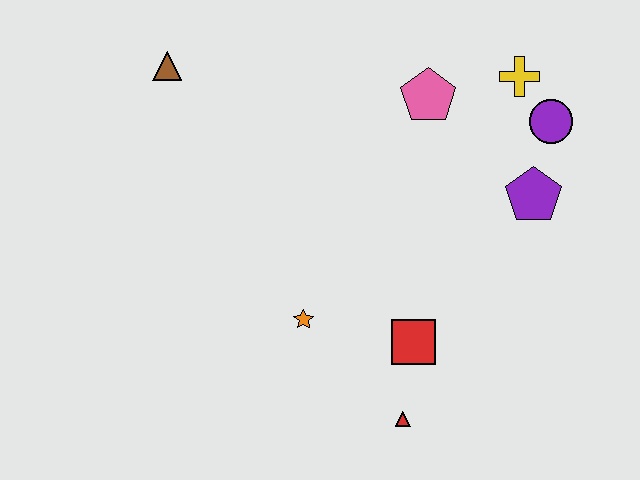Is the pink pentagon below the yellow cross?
Yes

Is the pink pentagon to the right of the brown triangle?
Yes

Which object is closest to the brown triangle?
The pink pentagon is closest to the brown triangle.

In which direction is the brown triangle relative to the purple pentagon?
The brown triangle is to the left of the purple pentagon.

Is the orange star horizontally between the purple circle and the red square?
No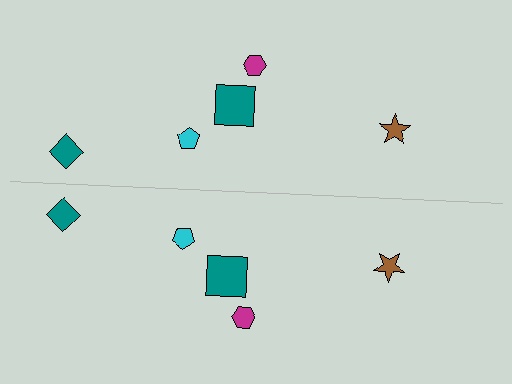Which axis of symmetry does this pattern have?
The pattern has a horizontal axis of symmetry running through the center of the image.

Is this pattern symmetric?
Yes, this pattern has bilateral (reflection) symmetry.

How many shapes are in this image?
There are 10 shapes in this image.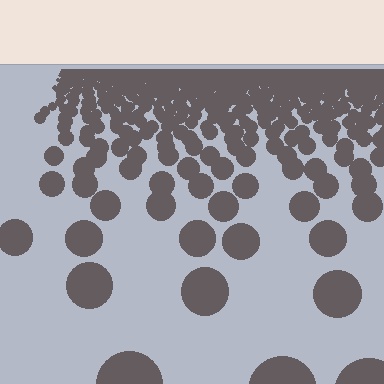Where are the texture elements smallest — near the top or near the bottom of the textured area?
Near the top.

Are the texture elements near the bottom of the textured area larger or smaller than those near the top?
Larger. Near the bottom, elements are closer to the viewer and appear at a bigger on-screen size.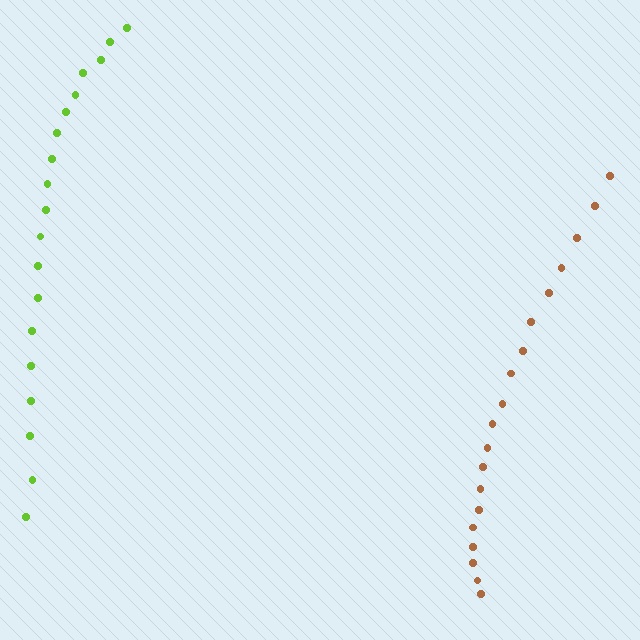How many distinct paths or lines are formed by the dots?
There are 2 distinct paths.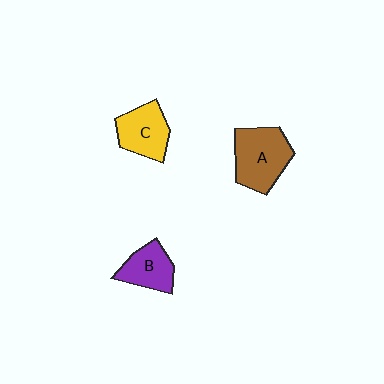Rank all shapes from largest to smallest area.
From largest to smallest: A (brown), C (yellow), B (purple).